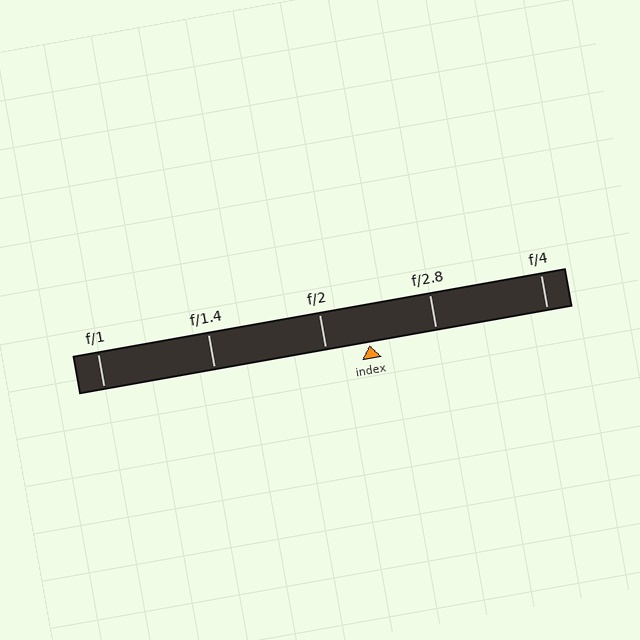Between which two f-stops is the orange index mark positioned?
The index mark is between f/2 and f/2.8.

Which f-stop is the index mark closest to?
The index mark is closest to f/2.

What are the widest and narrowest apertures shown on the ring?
The widest aperture shown is f/1 and the narrowest is f/4.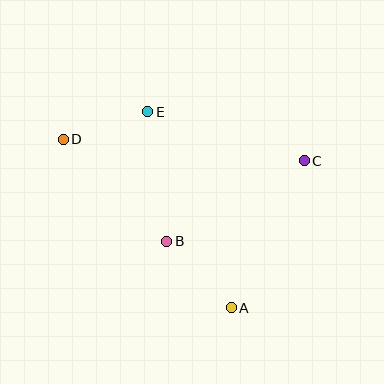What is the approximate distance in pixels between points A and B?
The distance between A and B is approximately 93 pixels.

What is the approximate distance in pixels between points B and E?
The distance between B and E is approximately 130 pixels.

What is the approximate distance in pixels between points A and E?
The distance between A and E is approximately 213 pixels.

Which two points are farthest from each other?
Points C and D are farthest from each other.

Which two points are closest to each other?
Points D and E are closest to each other.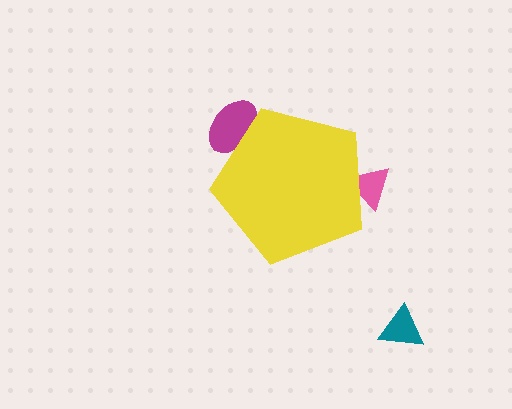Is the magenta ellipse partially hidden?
Yes, the magenta ellipse is partially hidden behind the yellow pentagon.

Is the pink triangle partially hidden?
Yes, the pink triangle is partially hidden behind the yellow pentagon.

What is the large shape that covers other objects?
A yellow pentagon.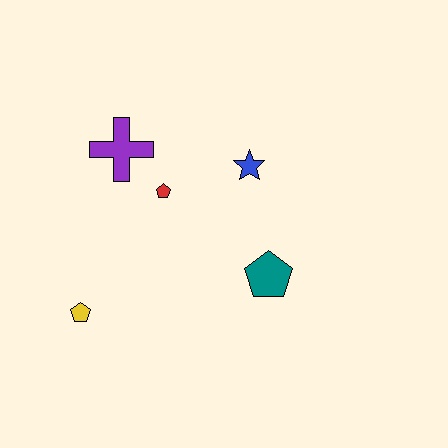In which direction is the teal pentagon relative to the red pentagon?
The teal pentagon is to the right of the red pentagon.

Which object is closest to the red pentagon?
The purple cross is closest to the red pentagon.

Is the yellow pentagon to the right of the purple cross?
No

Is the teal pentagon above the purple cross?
No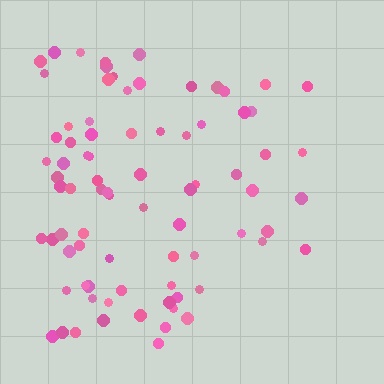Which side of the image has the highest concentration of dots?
The left.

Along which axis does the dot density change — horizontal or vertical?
Horizontal.